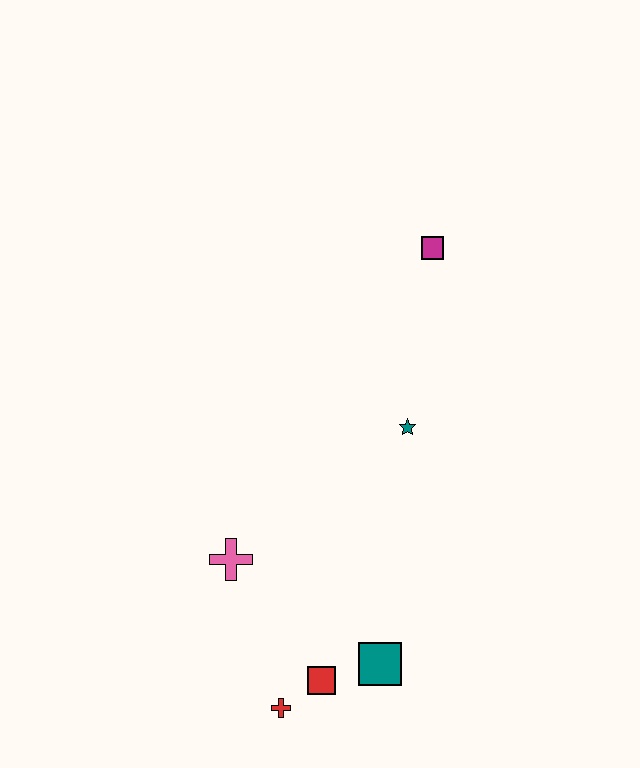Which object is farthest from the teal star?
The red cross is farthest from the teal star.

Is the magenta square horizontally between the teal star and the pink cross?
No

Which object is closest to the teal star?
The magenta square is closest to the teal star.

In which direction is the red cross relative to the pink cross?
The red cross is below the pink cross.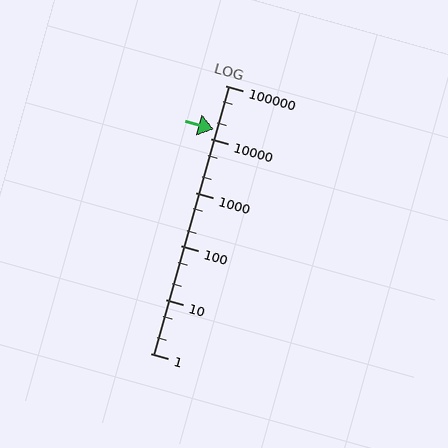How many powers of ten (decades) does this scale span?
The scale spans 5 decades, from 1 to 100000.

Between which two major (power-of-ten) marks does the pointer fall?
The pointer is between 10000 and 100000.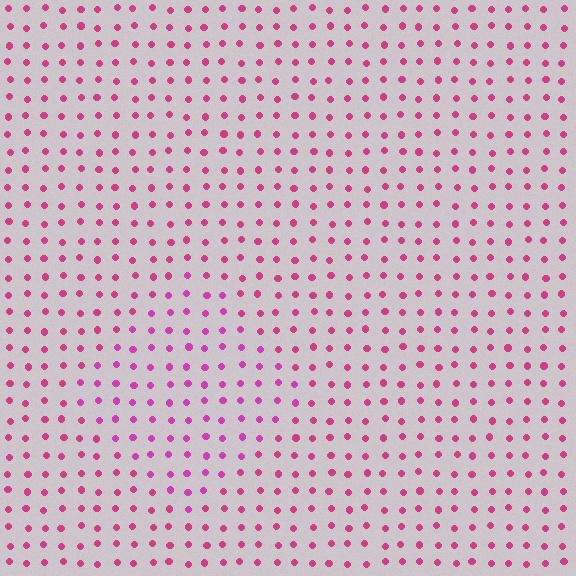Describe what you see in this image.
The image is filled with small magenta elements in a uniform arrangement. A diamond-shaped region is visible where the elements are tinted to a slightly different hue, forming a subtle color boundary.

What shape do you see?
I see a diamond.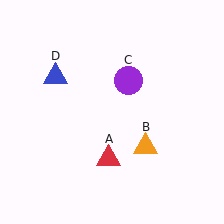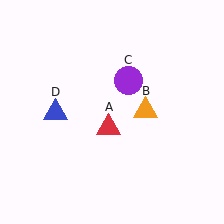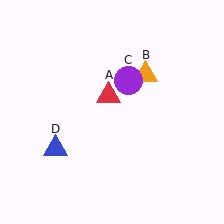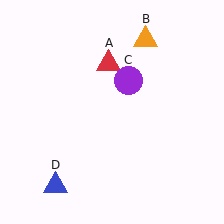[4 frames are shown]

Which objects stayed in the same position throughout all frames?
Purple circle (object C) remained stationary.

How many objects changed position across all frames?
3 objects changed position: red triangle (object A), orange triangle (object B), blue triangle (object D).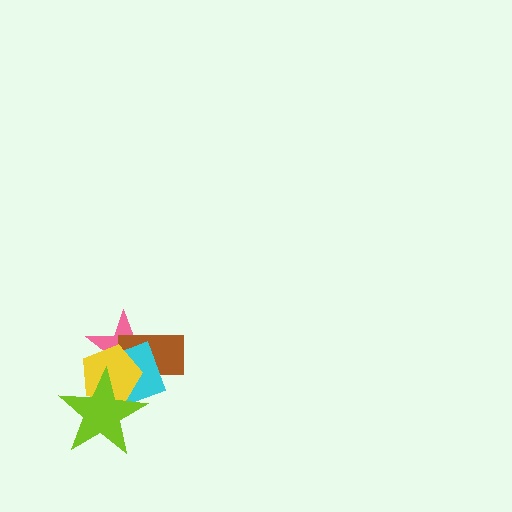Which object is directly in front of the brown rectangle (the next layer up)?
The cyan square is directly in front of the brown rectangle.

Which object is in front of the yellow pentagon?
The lime star is in front of the yellow pentagon.